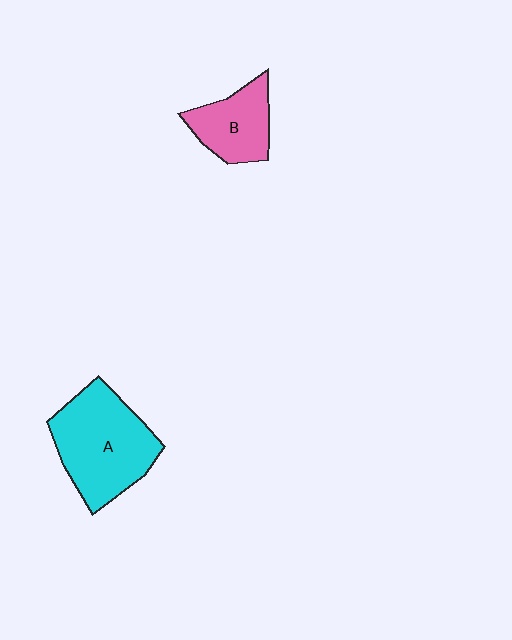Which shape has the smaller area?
Shape B (pink).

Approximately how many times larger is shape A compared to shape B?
Approximately 1.8 times.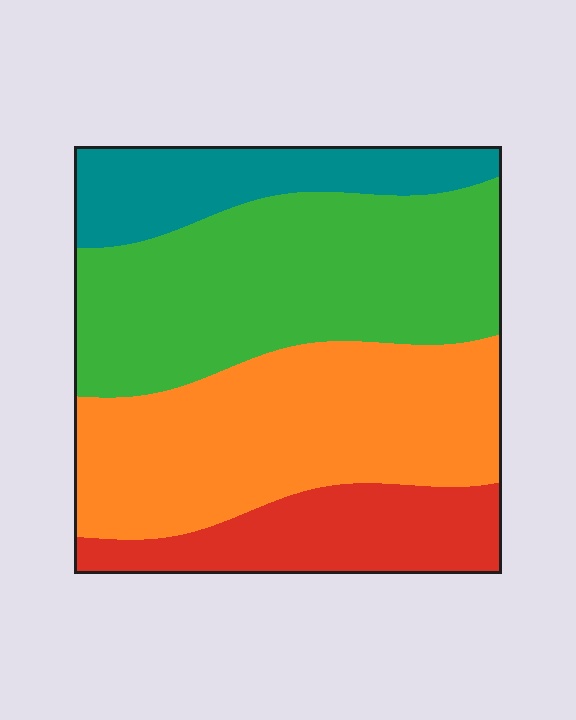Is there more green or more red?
Green.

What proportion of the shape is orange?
Orange covers 34% of the shape.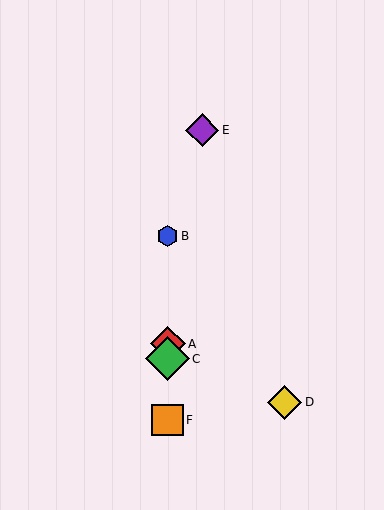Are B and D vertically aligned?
No, B is at x≈168 and D is at x≈285.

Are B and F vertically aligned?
Yes, both are at x≈168.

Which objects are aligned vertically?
Objects A, B, C, F are aligned vertically.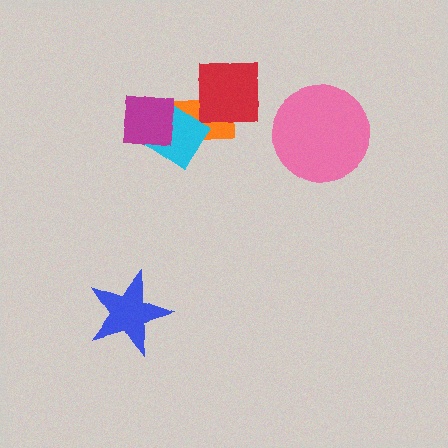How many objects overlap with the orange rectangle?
3 objects overlap with the orange rectangle.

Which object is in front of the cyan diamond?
The magenta square is in front of the cyan diamond.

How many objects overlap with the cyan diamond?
3 objects overlap with the cyan diamond.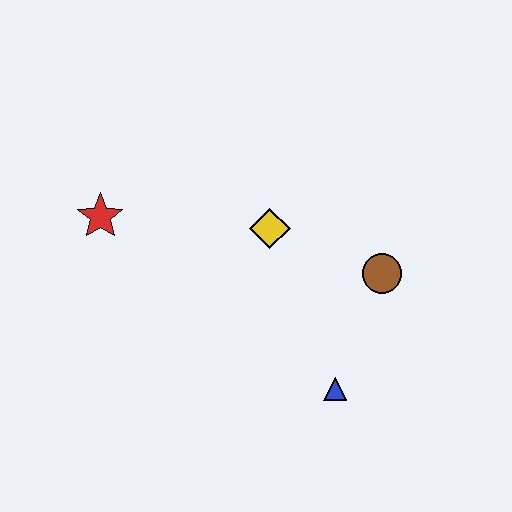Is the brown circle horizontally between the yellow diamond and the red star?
No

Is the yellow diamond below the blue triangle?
No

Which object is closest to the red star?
The yellow diamond is closest to the red star.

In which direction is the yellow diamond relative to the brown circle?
The yellow diamond is to the left of the brown circle.